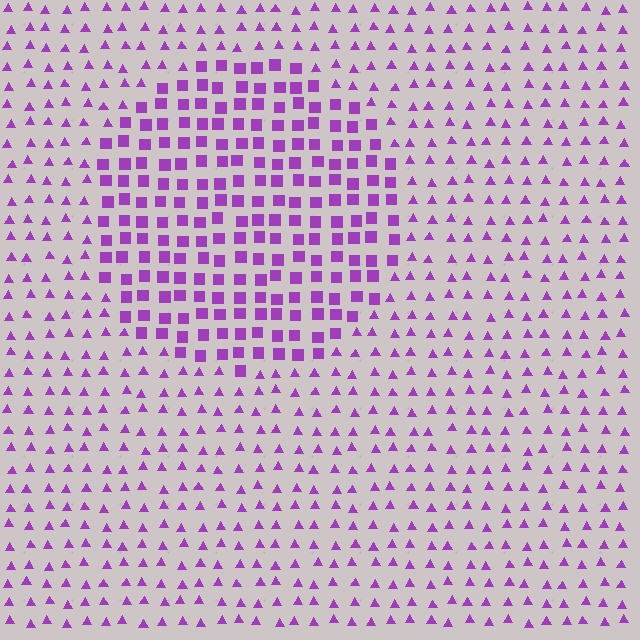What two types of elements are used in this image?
The image uses squares inside the circle region and triangles outside it.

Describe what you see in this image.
The image is filled with small purple elements arranged in a uniform grid. A circle-shaped region contains squares, while the surrounding area contains triangles. The boundary is defined purely by the change in element shape.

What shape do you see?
I see a circle.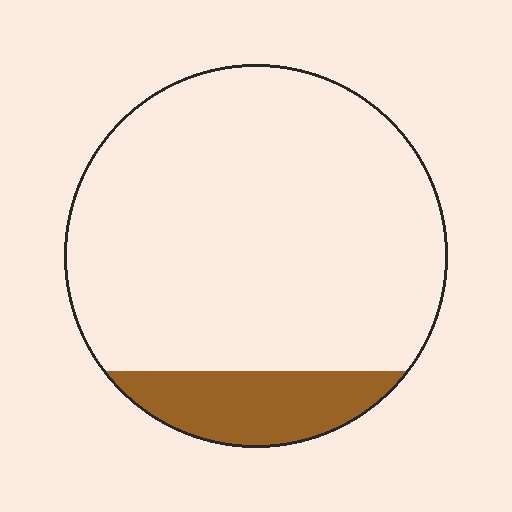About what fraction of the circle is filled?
About one eighth (1/8).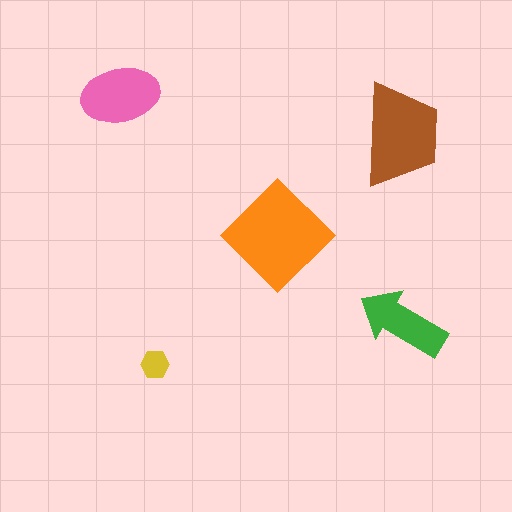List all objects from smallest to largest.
The yellow hexagon, the green arrow, the pink ellipse, the brown trapezoid, the orange diamond.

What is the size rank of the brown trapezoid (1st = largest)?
2nd.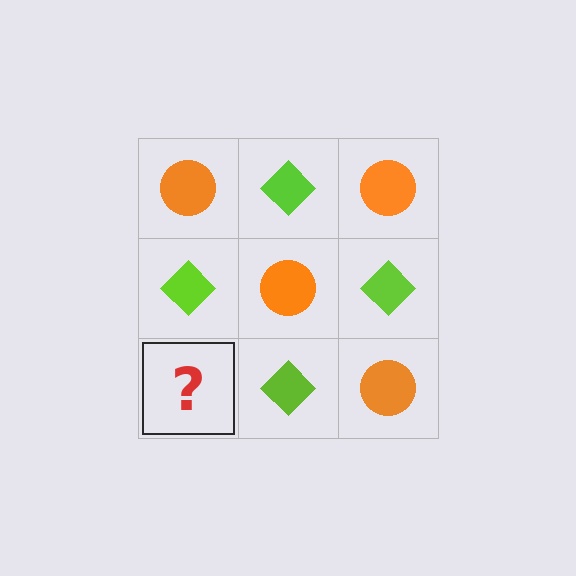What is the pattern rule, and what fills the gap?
The rule is that it alternates orange circle and lime diamond in a checkerboard pattern. The gap should be filled with an orange circle.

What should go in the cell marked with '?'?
The missing cell should contain an orange circle.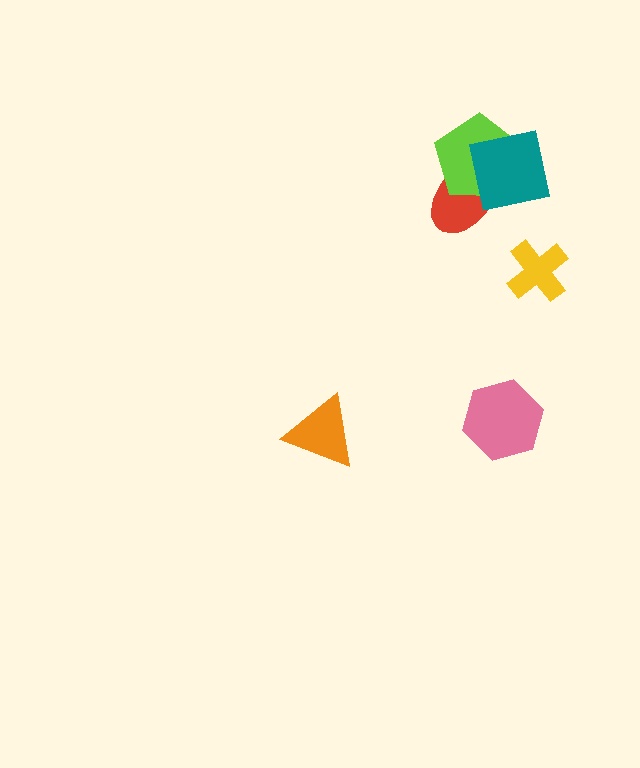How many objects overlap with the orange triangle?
0 objects overlap with the orange triangle.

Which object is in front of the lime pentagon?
The teal square is in front of the lime pentagon.